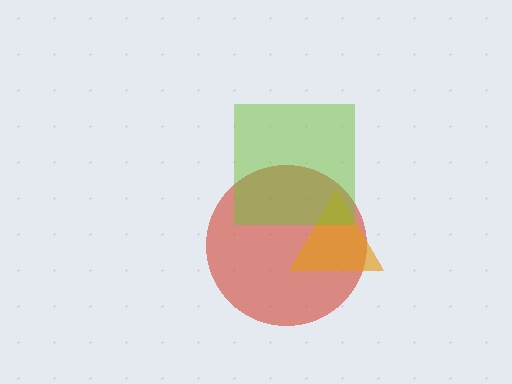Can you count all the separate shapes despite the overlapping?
Yes, there are 3 separate shapes.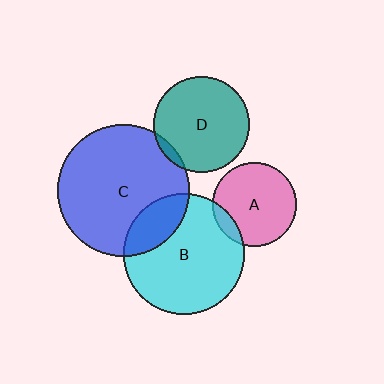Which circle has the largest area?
Circle C (blue).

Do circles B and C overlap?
Yes.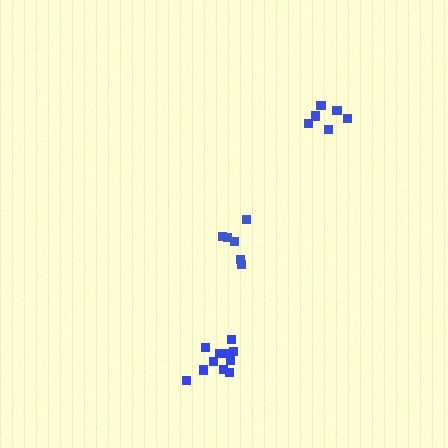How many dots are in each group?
Group 1: 6 dots, Group 2: 11 dots, Group 3: 6 dots (23 total).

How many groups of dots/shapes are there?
There are 3 groups.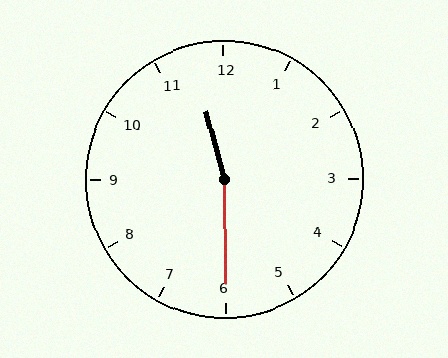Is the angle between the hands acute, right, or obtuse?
It is obtuse.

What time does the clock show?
11:30.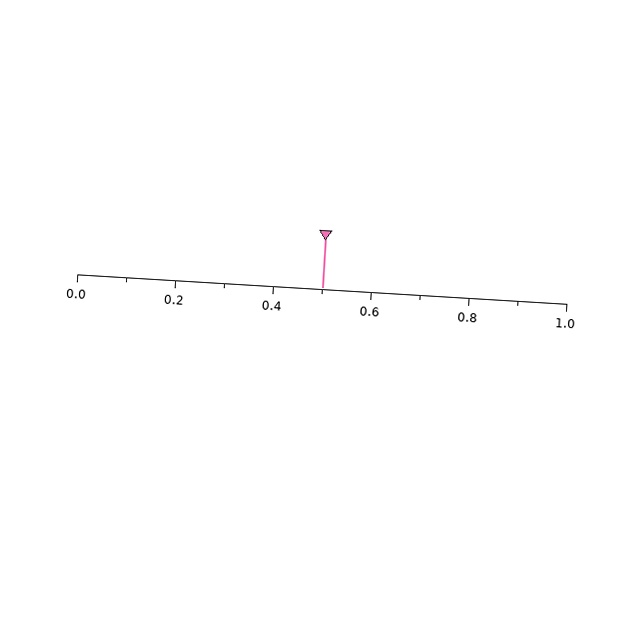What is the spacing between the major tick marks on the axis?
The major ticks are spaced 0.2 apart.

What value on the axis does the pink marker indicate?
The marker indicates approximately 0.5.